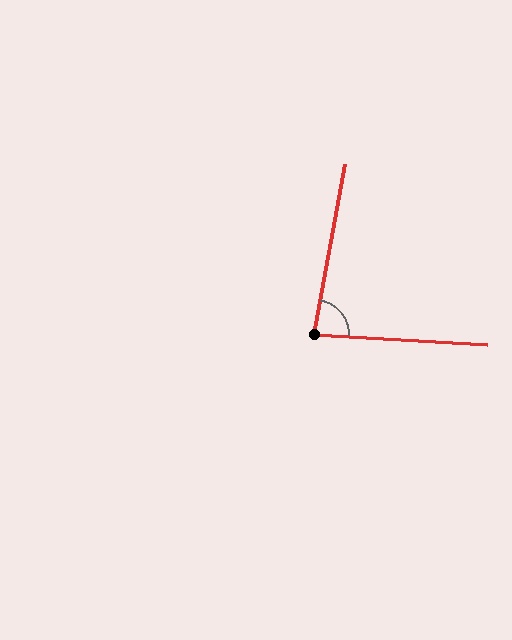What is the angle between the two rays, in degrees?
Approximately 83 degrees.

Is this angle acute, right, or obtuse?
It is acute.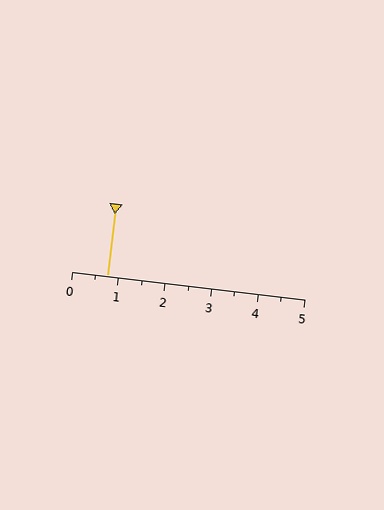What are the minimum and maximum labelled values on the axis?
The axis runs from 0 to 5.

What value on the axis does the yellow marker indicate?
The marker indicates approximately 0.8.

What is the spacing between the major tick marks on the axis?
The major ticks are spaced 1 apart.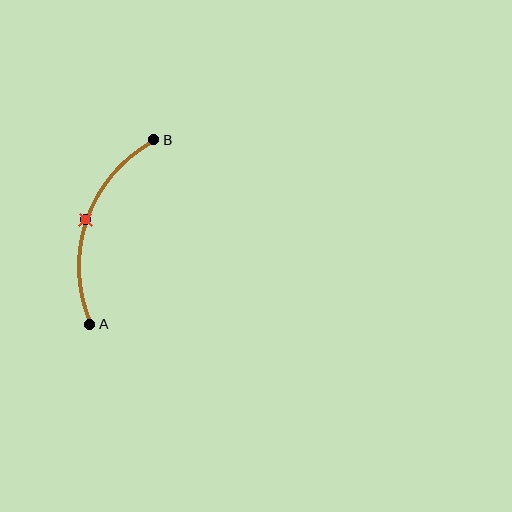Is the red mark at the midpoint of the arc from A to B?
Yes. The red mark lies on the arc at equal arc-length from both A and B — it is the arc midpoint.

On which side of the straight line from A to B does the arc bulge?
The arc bulges to the left of the straight line connecting A and B.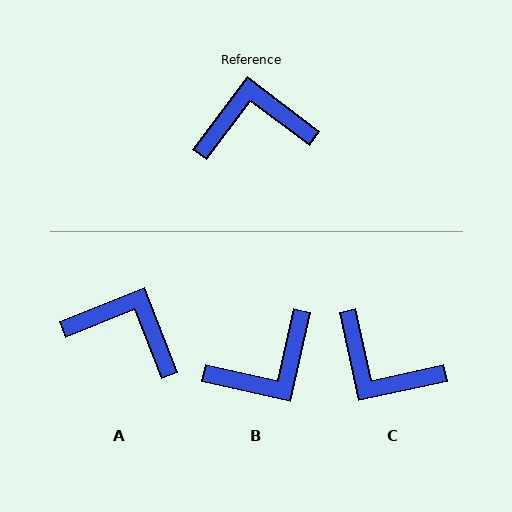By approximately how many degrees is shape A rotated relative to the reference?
Approximately 31 degrees clockwise.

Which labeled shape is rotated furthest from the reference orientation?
B, about 156 degrees away.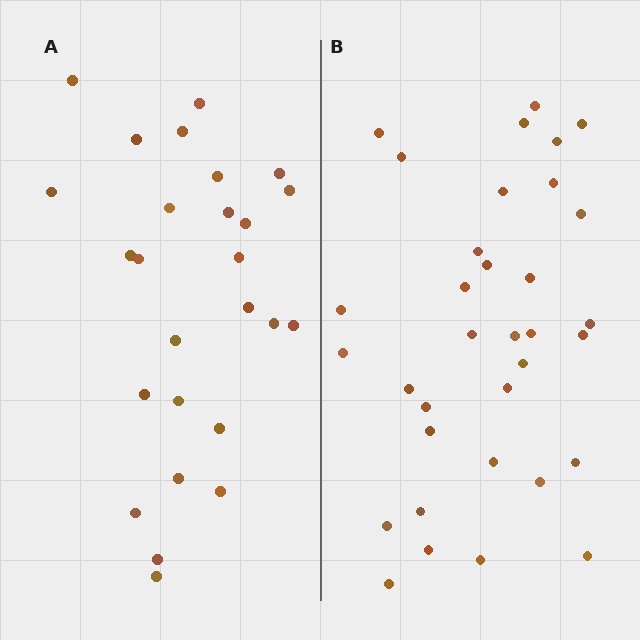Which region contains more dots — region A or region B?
Region B (the right region) has more dots.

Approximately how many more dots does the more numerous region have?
Region B has roughly 8 or so more dots than region A.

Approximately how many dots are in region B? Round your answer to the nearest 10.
About 30 dots. (The exact count is 34, which rounds to 30.)